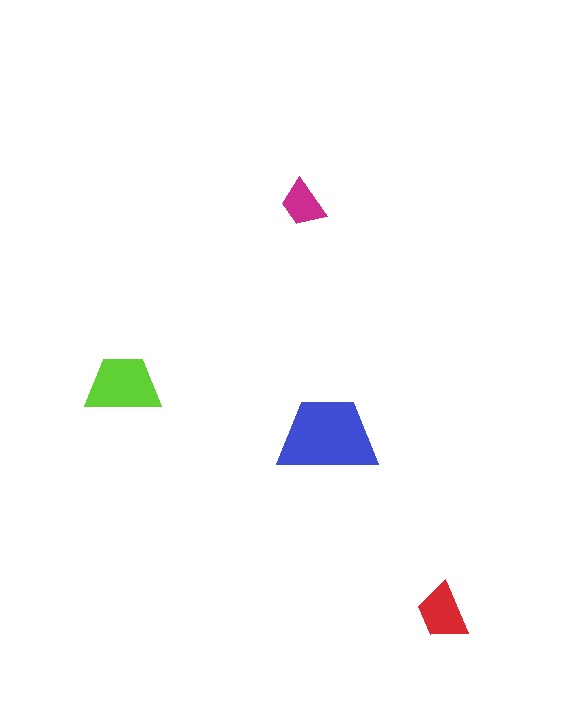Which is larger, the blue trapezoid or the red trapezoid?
The blue one.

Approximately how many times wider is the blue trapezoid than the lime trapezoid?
About 1.5 times wider.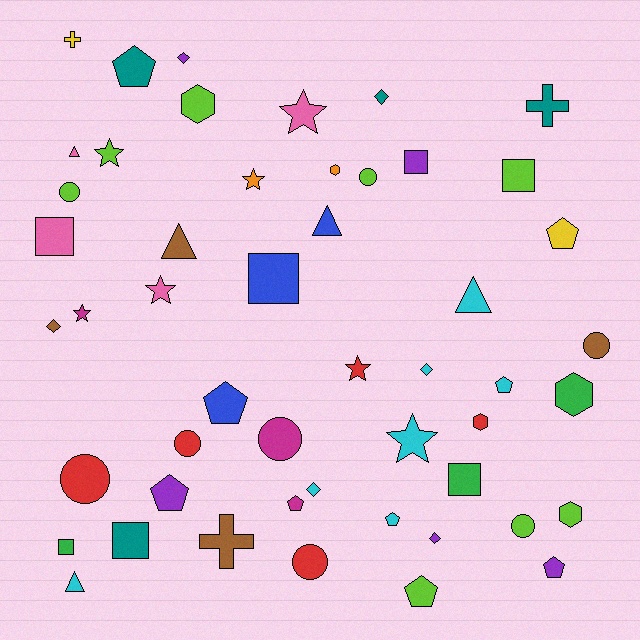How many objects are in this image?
There are 50 objects.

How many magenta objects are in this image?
There are 3 magenta objects.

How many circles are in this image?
There are 8 circles.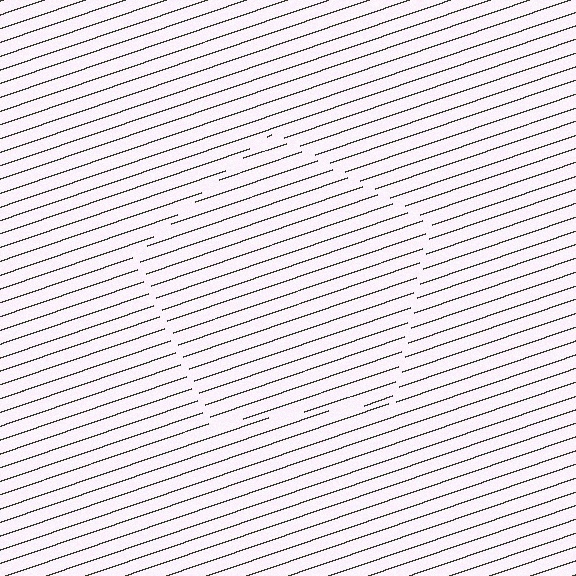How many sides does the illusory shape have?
5 sides — the line-ends trace a pentagon.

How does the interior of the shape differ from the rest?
The interior of the shape contains the same grating, shifted by half a period — the contour is defined by the phase discontinuity where line-ends from the inner and outer gratings abut.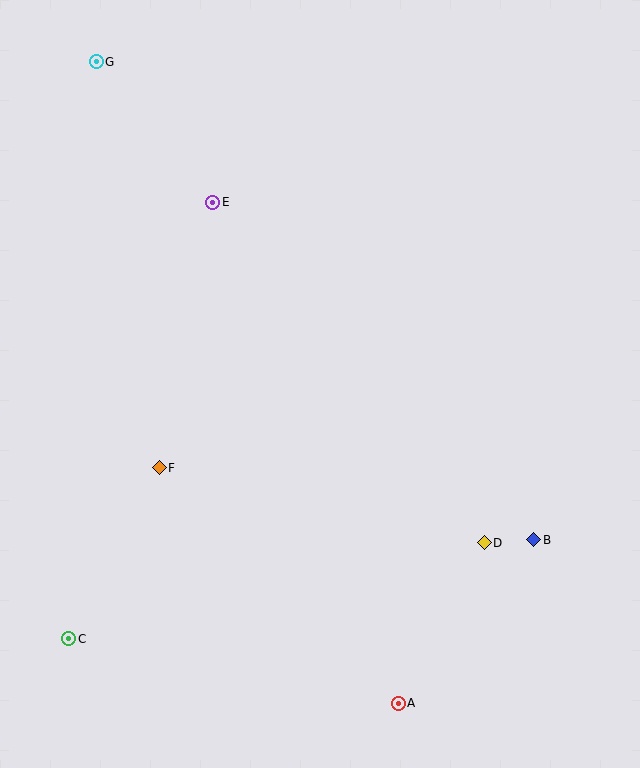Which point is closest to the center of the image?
Point F at (159, 468) is closest to the center.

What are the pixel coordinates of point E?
Point E is at (213, 202).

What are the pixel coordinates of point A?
Point A is at (398, 703).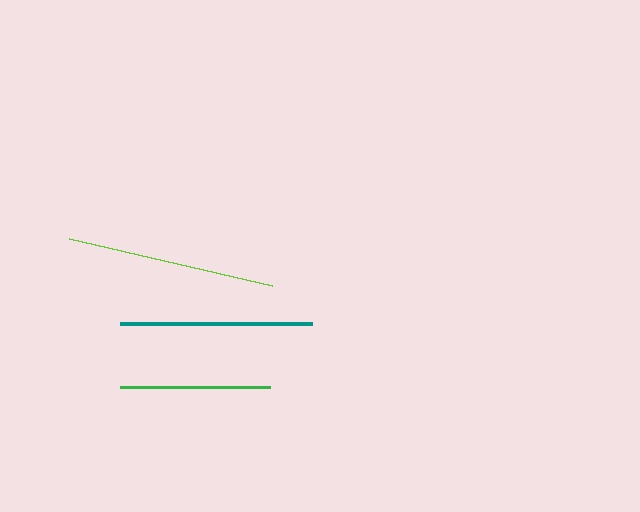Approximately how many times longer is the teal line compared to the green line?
The teal line is approximately 1.3 times the length of the green line.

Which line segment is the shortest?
The green line is the shortest at approximately 149 pixels.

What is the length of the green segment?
The green segment is approximately 149 pixels long.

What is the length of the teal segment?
The teal segment is approximately 193 pixels long.